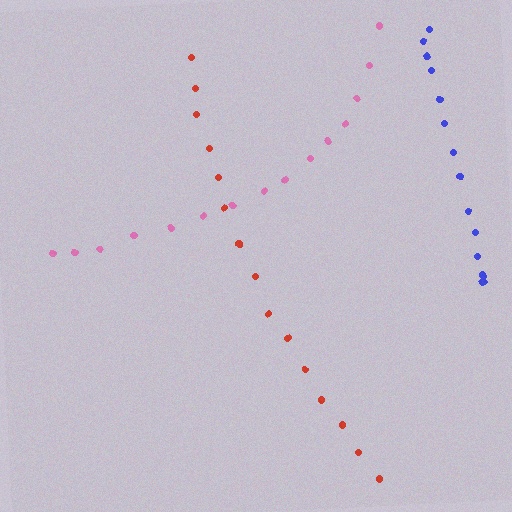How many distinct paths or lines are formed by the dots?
There are 3 distinct paths.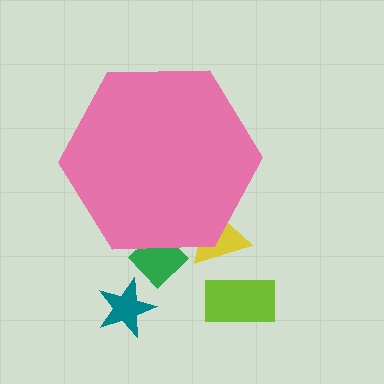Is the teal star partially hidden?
No, the teal star is fully visible.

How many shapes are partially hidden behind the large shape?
2 shapes are partially hidden.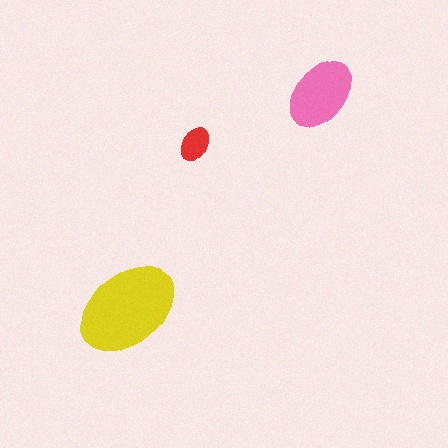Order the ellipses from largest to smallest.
the yellow one, the pink one, the red one.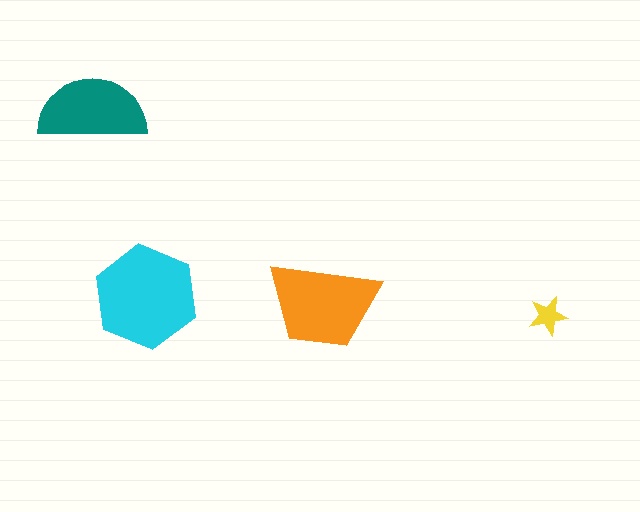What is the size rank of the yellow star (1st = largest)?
4th.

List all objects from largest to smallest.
The cyan hexagon, the orange trapezoid, the teal semicircle, the yellow star.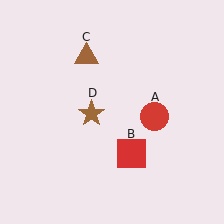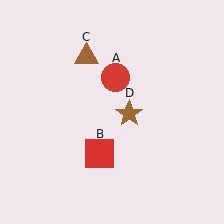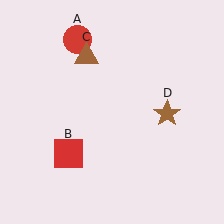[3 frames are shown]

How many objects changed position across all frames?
3 objects changed position: red circle (object A), red square (object B), brown star (object D).